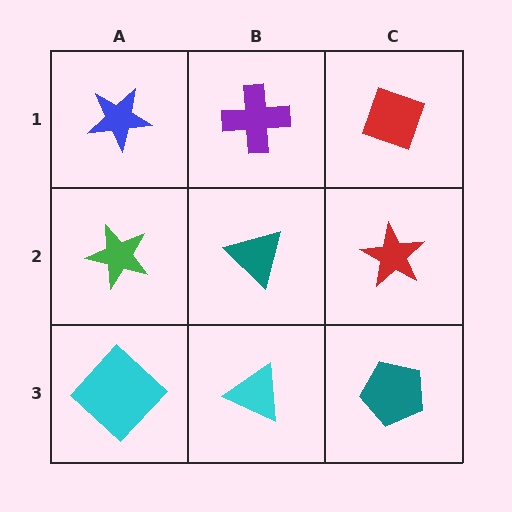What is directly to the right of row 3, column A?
A cyan triangle.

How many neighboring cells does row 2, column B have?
4.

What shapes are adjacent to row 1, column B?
A teal triangle (row 2, column B), a blue star (row 1, column A), a red diamond (row 1, column C).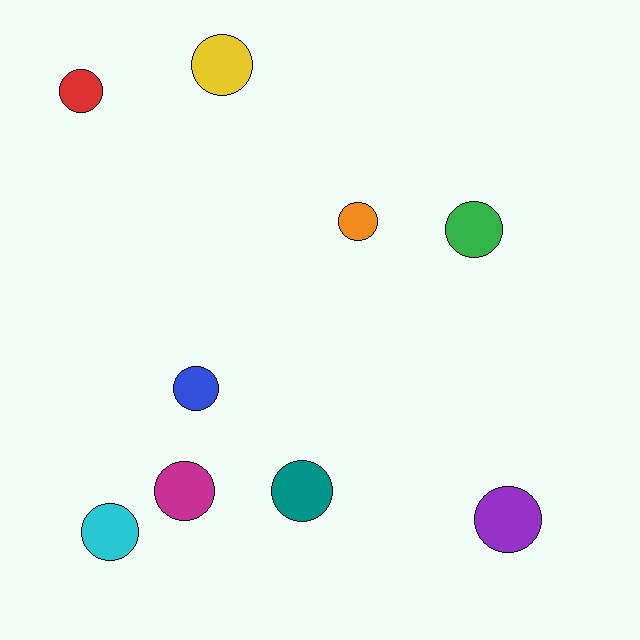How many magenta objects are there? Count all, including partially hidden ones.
There is 1 magenta object.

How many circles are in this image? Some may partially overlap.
There are 9 circles.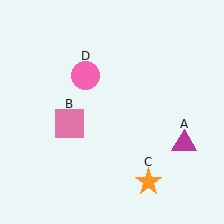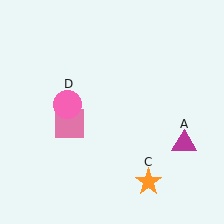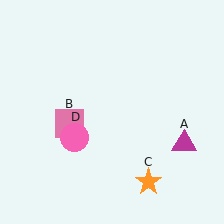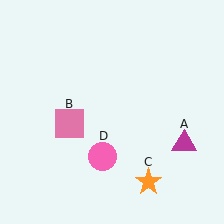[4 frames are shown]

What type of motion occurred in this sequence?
The pink circle (object D) rotated counterclockwise around the center of the scene.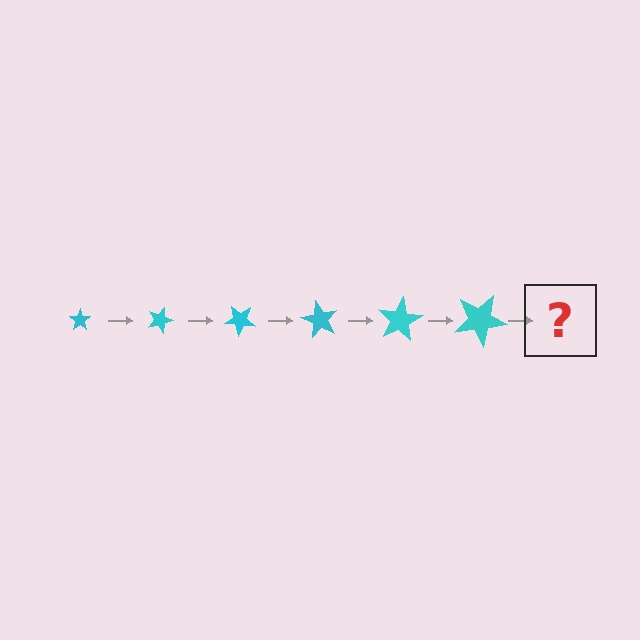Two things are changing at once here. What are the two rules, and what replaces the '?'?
The two rules are that the star grows larger each step and it rotates 20 degrees each step. The '?' should be a star, larger than the previous one and rotated 120 degrees from the start.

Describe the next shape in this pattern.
It should be a star, larger than the previous one and rotated 120 degrees from the start.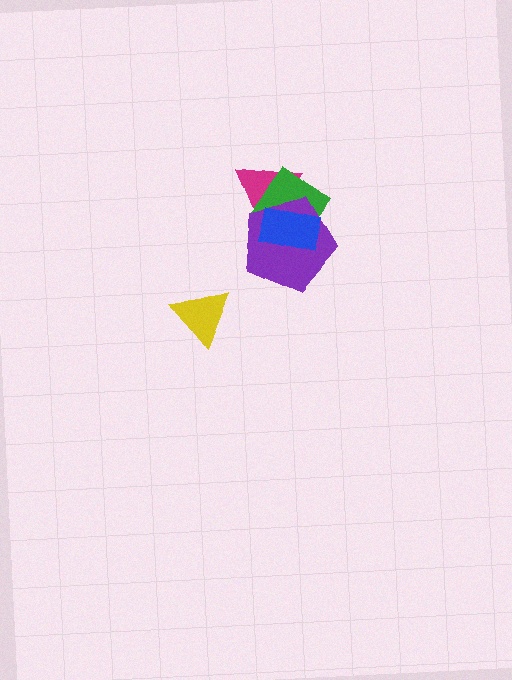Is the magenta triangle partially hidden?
Yes, it is partially covered by another shape.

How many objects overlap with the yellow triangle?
0 objects overlap with the yellow triangle.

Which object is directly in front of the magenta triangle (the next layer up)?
The green diamond is directly in front of the magenta triangle.